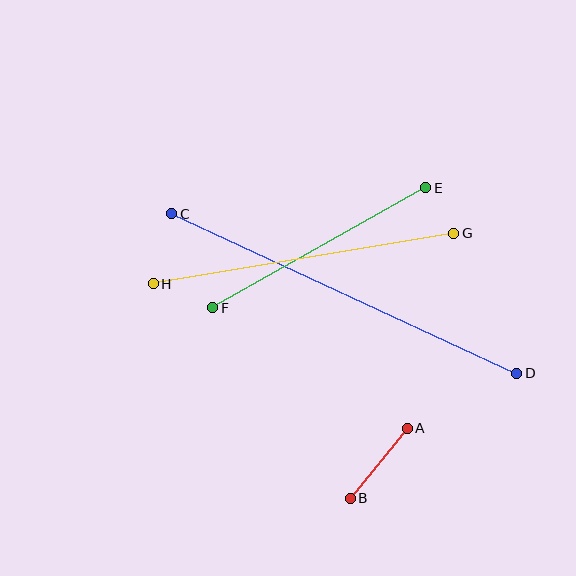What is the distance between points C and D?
The distance is approximately 380 pixels.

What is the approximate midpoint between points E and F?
The midpoint is at approximately (319, 248) pixels.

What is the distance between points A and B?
The distance is approximately 91 pixels.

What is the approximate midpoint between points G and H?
The midpoint is at approximately (304, 258) pixels.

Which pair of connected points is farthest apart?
Points C and D are farthest apart.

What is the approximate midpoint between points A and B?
The midpoint is at approximately (379, 463) pixels.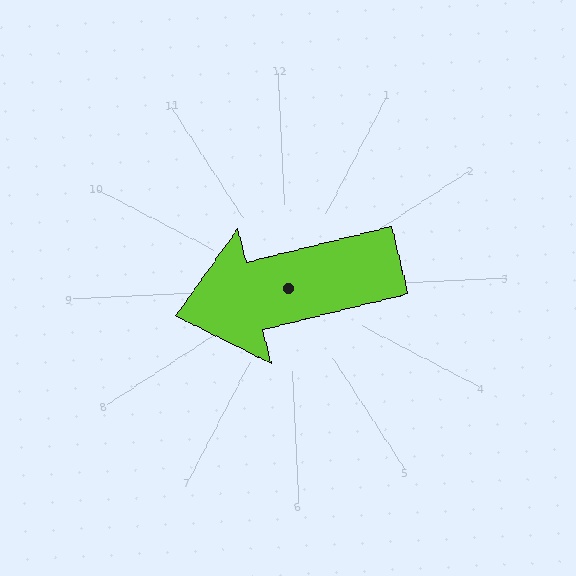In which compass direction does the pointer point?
West.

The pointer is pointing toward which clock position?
Roughly 9 o'clock.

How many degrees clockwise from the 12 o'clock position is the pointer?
Approximately 259 degrees.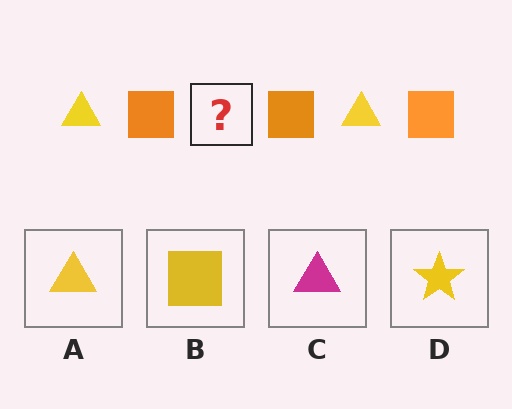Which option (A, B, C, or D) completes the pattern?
A.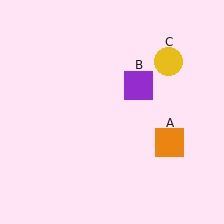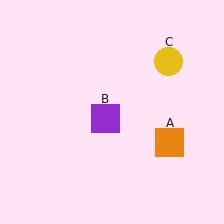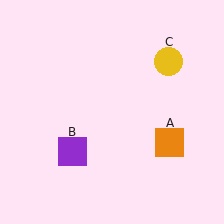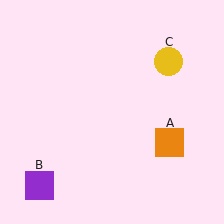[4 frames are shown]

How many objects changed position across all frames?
1 object changed position: purple square (object B).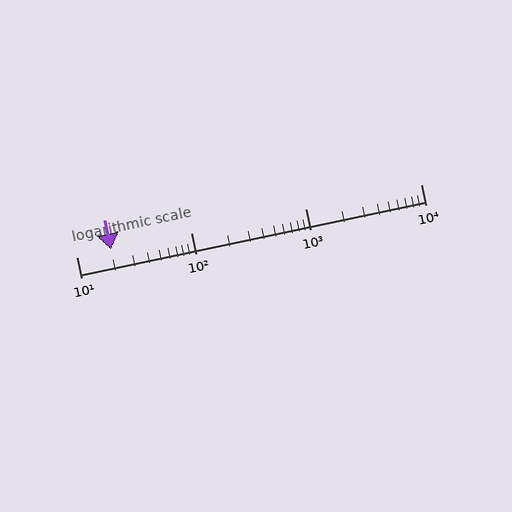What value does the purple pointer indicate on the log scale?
The pointer indicates approximately 20.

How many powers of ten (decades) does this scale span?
The scale spans 3 decades, from 10 to 10000.